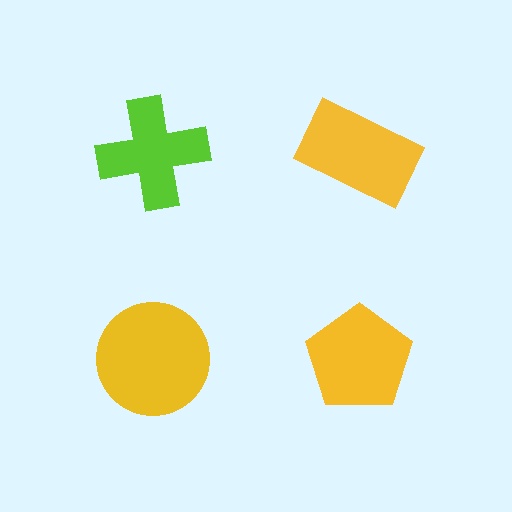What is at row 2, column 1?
A yellow circle.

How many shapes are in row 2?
2 shapes.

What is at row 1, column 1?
A lime cross.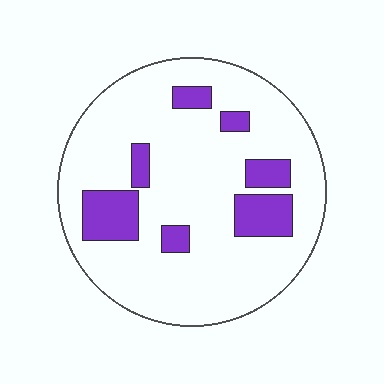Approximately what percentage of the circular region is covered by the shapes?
Approximately 15%.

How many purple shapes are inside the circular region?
7.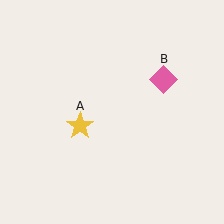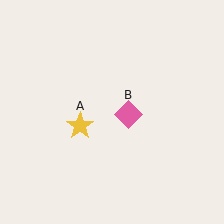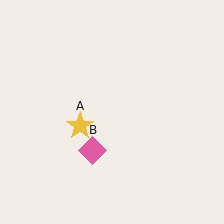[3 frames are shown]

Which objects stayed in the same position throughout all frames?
Yellow star (object A) remained stationary.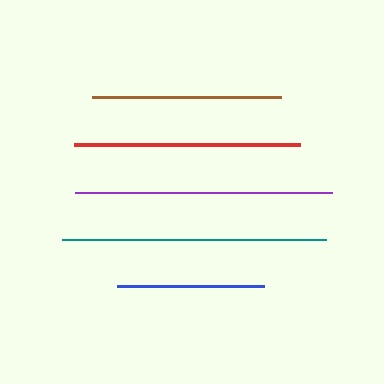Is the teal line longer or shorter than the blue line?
The teal line is longer than the blue line.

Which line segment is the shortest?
The blue line is the shortest at approximately 147 pixels.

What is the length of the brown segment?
The brown segment is approximately 189 pixels long.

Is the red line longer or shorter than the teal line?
The teal line is longer than the red line.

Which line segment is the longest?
The teal line is the longest at approximately 264 pixels.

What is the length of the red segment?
The red segment is approximately 226 pixels long.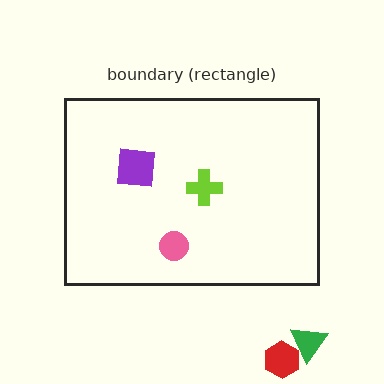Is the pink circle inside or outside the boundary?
Inside.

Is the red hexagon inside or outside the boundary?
Outside.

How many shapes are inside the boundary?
3 inside, 2 outside.